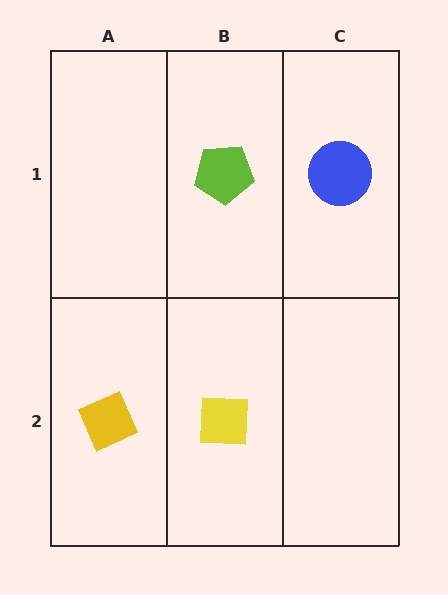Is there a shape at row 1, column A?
No, that cell is empty.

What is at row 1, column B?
A lime pentagon.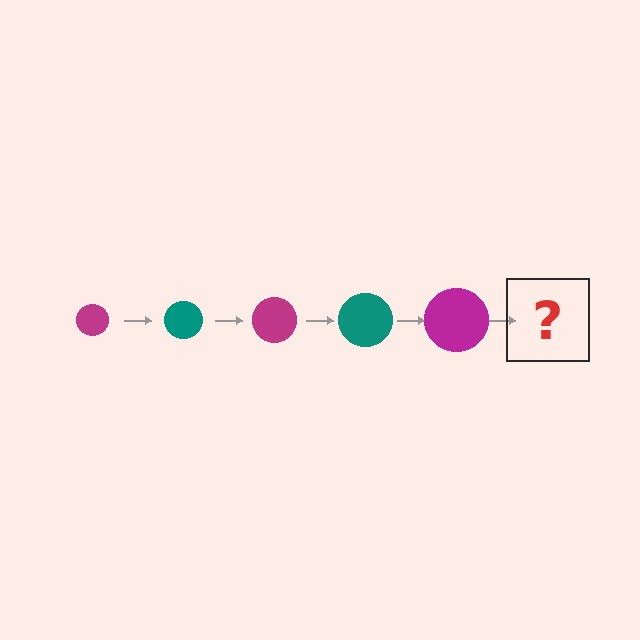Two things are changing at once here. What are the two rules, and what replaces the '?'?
The two rules are that the circle grows larger each step and the color cycles through magenta and teal. The '?' should be a teal circle, larger than the previous one.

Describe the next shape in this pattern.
It should be a teal circle, larger than the previous one.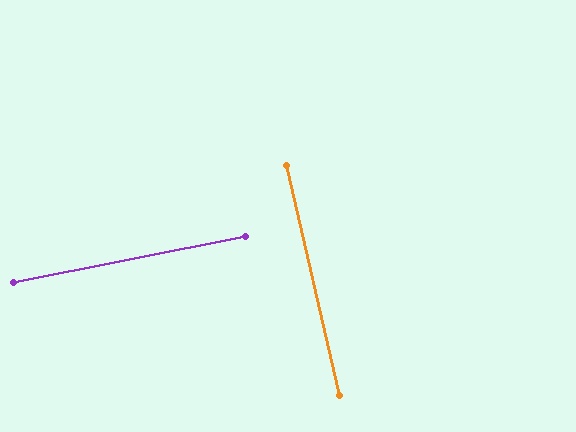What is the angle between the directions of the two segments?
Approximately 88 degrees.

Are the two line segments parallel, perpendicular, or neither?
Perpendicular — they meet at approximately 88°.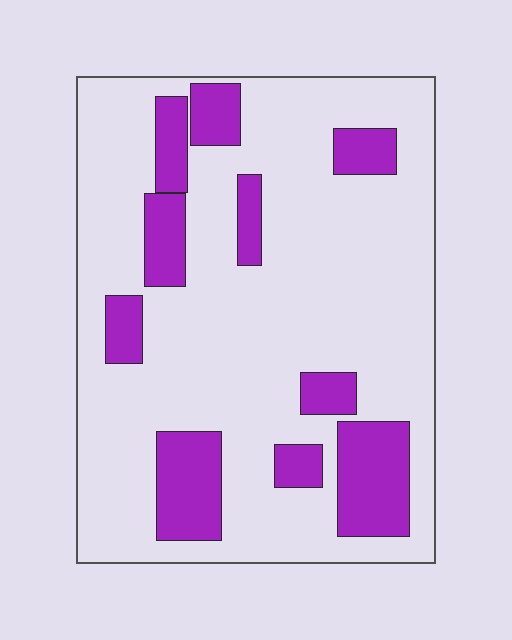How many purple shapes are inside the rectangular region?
10.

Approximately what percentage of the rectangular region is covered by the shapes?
Approximately 20%.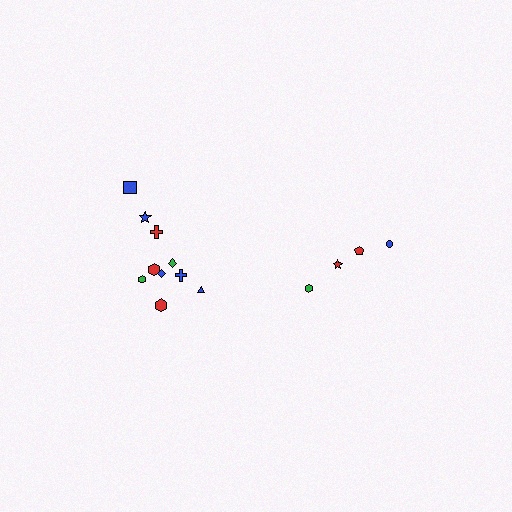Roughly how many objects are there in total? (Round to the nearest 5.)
Roughly 15 objects in total.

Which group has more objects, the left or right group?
The left group.